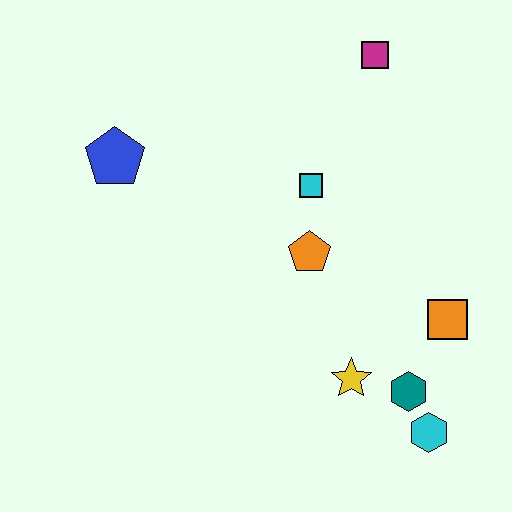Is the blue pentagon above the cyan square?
Yes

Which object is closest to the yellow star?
The teal hexagon is closest to the yellow star.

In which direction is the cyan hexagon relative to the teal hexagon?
The cyan hexagon is below the teal hexagon.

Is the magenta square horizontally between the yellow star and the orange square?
Yes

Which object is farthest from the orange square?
The blue pentagon is farthest from the orange square.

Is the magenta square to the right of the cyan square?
Yes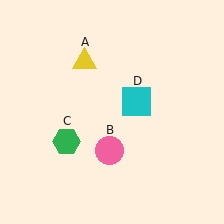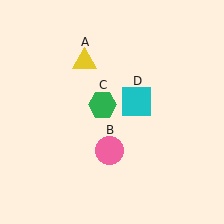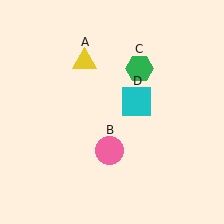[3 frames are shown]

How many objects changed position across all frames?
1 object changed position: green hexagon (object C).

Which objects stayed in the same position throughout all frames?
Yellow triangle (object A) and pink circle (object B) and cyan square (object D) remained stationary.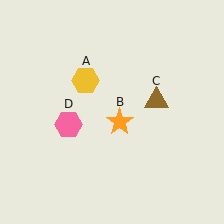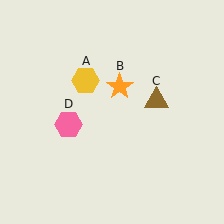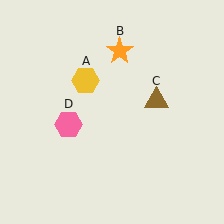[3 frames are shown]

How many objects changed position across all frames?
1 object changed position: orange star (object B).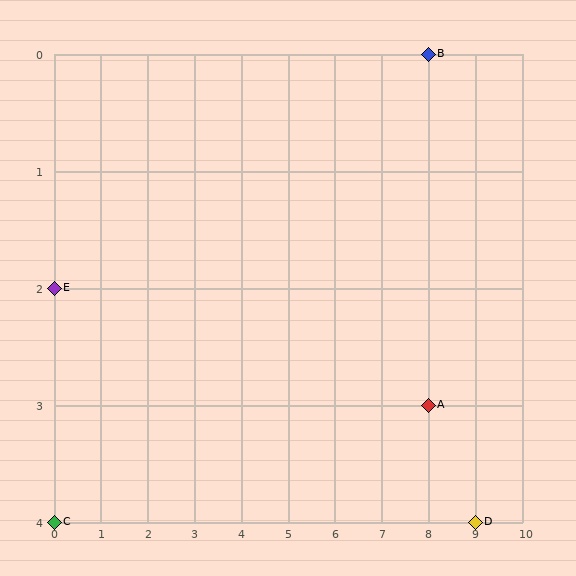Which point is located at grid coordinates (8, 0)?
Point B is at (8, 0).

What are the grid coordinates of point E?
Point E is at grid coordinates (0, 2).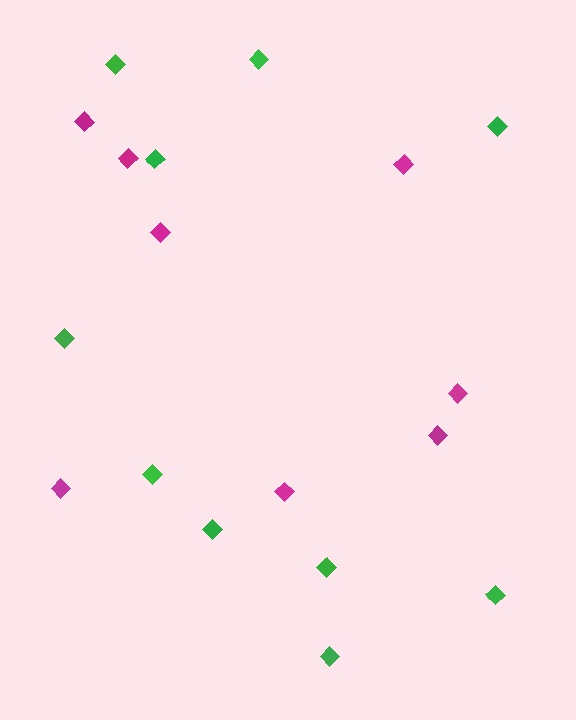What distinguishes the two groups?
There are 2 groups: one group of magenta diamonds (8) and one group of green diamonds (10).